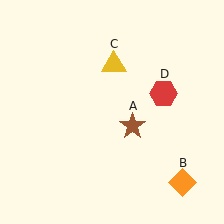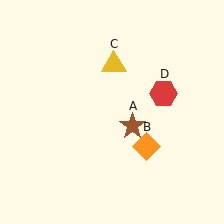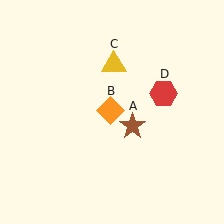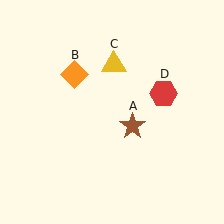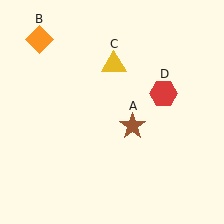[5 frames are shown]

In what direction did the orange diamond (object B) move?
The orange diamond (object B) moved up and to the left.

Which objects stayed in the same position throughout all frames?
Brown star (object A) and yellow triangle (object C) and red hexagon (object D) remained stationary.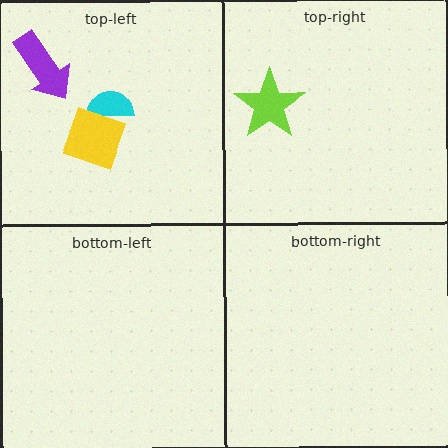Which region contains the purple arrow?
The top-left region.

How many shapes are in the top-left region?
3.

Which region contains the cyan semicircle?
The top-left region.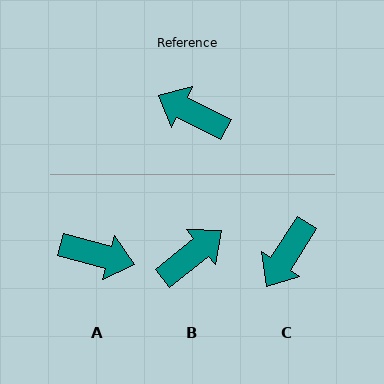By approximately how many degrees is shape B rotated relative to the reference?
Approximately 113 degrees clockwise.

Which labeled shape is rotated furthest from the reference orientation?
A, about 168 degrees away.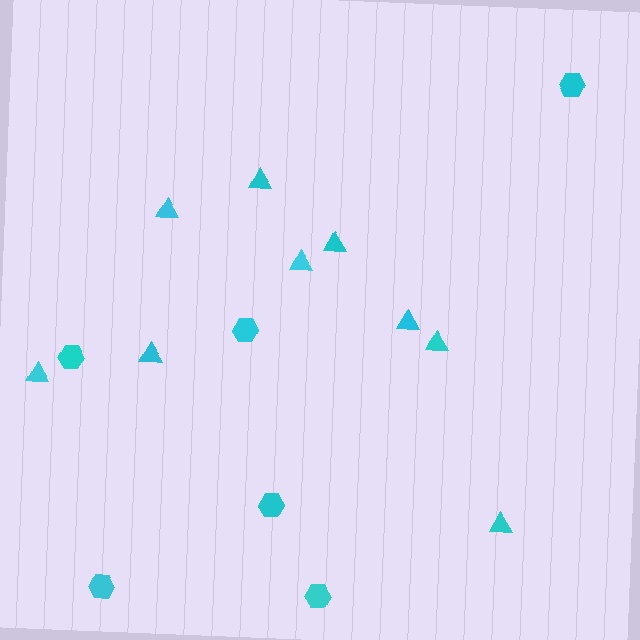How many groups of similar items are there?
There are 2 groups: one group of triangles (9) and one group of hexagons (6).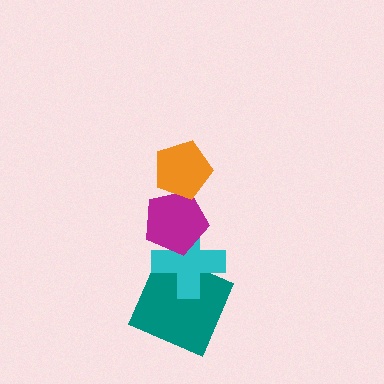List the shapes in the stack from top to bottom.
From top to bottom: the orange pentagon, the magenta pentagon, the cyan cross, the teal square.